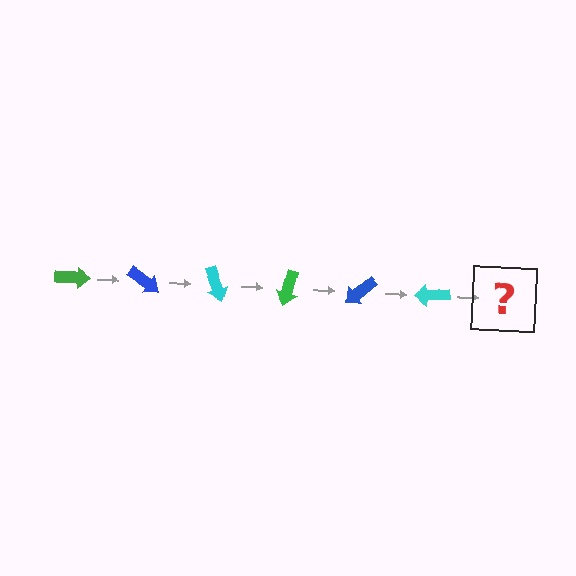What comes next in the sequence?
The next element should be a green arrow, rotated 210 degrees from the start.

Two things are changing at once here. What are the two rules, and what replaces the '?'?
The two rules are that it rotates 35 degrees each step and the color cycles through green, blue, and cyan. The '?' should be a green arrow, rotated 210 degrees from the start.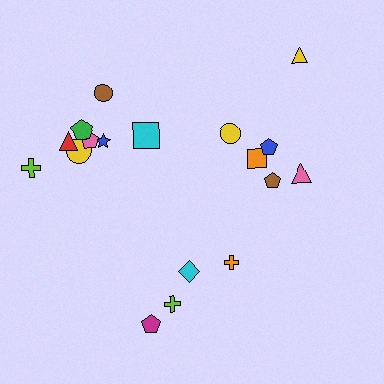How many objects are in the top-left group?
There are 8 objects.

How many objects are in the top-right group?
There are 6 objects.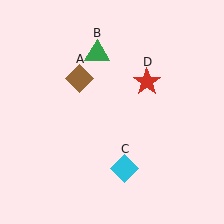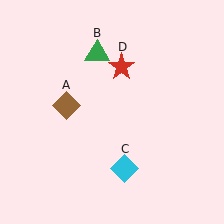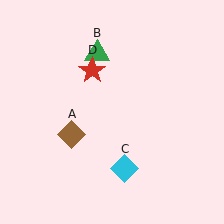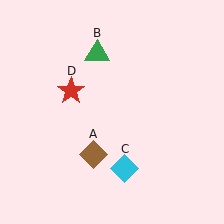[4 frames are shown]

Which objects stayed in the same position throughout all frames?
Green triangle (object B) and cyan diamond (object C) remained stationary.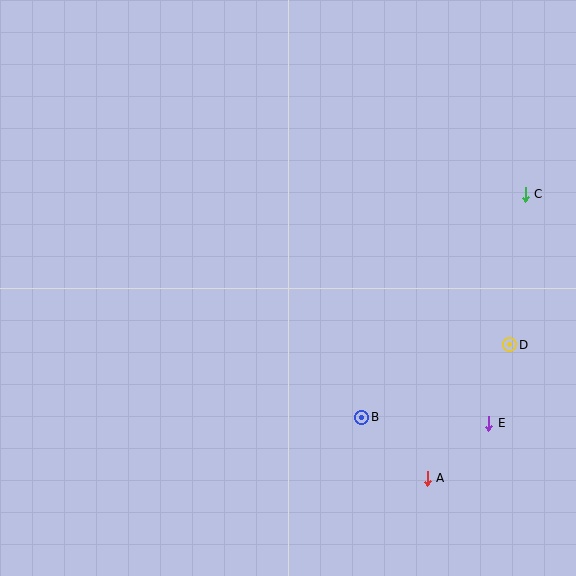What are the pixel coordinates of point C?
Point C is at (525, 194).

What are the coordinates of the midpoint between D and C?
The midpoint between D and C is at (518, 269).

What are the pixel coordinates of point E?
Point E is at (489, 423).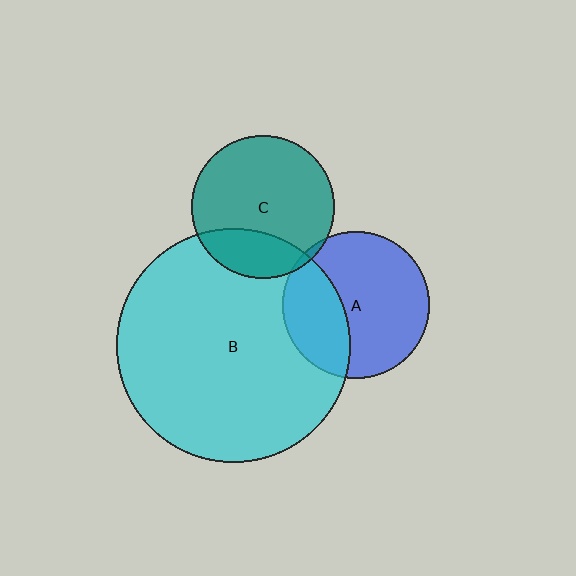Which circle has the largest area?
Circle B (cyan).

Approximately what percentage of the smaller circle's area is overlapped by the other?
Approximately 35%.